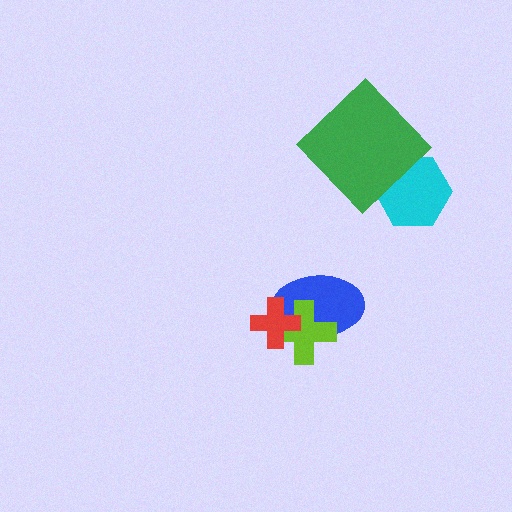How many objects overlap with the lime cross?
2 objects overlap with the lime cross.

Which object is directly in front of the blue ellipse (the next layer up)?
The lime cross is directly in front of the blue ellipse.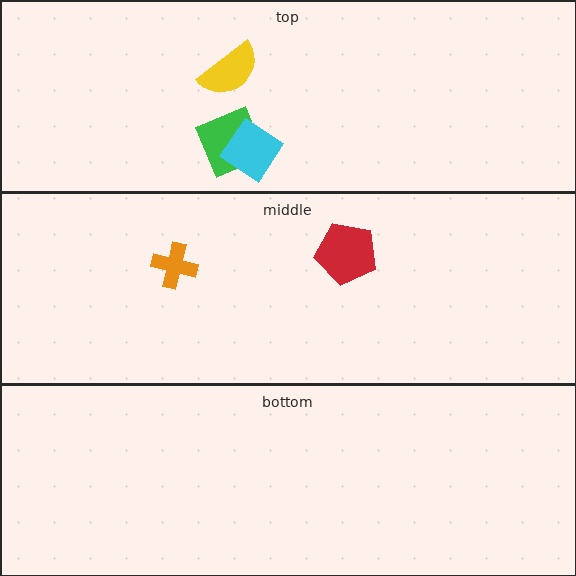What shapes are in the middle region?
The red pentagon, the orange cross.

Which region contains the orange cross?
The middle region.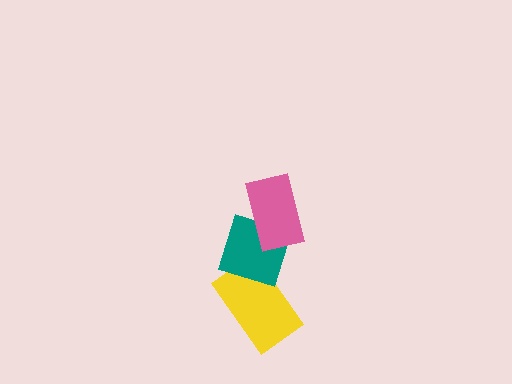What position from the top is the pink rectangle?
The pink rectangle is 1st from the top.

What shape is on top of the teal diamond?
The pink rectangle is on top of the teal diamond.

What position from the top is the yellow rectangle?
The yellow rectangle is 3rd from the top.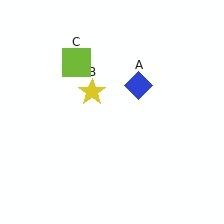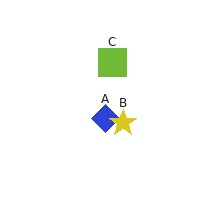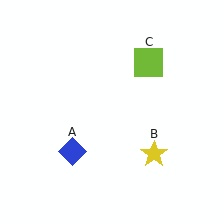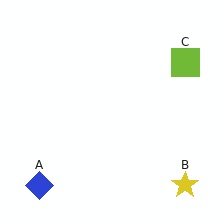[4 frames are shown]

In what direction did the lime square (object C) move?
The lime square (object C) moved right.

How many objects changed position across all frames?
3 objects changed position: blue diamond (object A), yellow star (object B), lime square (object C).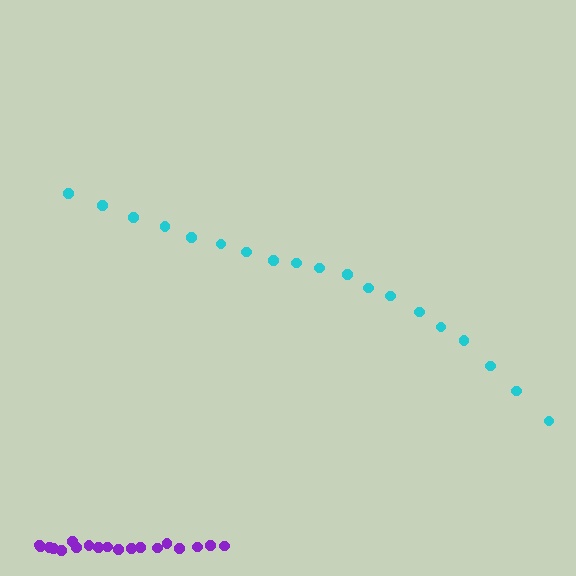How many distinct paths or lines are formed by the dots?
There are 2 distinct paths.